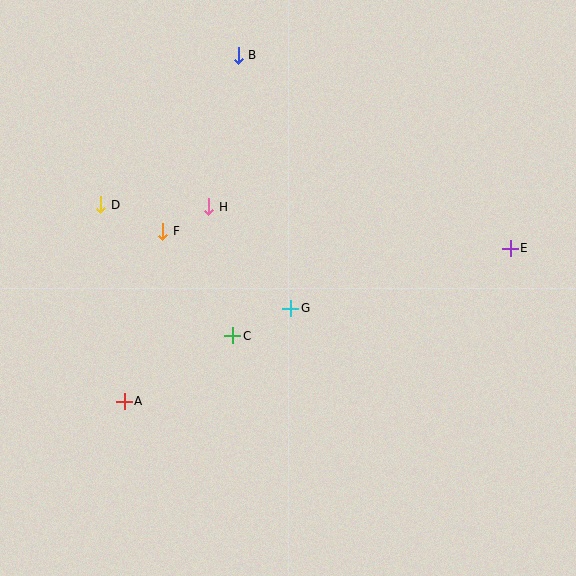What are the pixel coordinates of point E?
Point E is at (510, 248).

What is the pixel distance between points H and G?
The distance between H and G is 131 pixels.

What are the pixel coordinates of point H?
Point H is at (209, 207).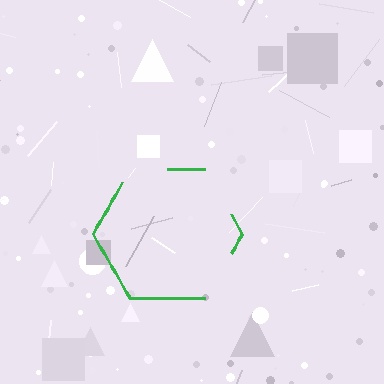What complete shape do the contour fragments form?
The contour fragments form a hexagon.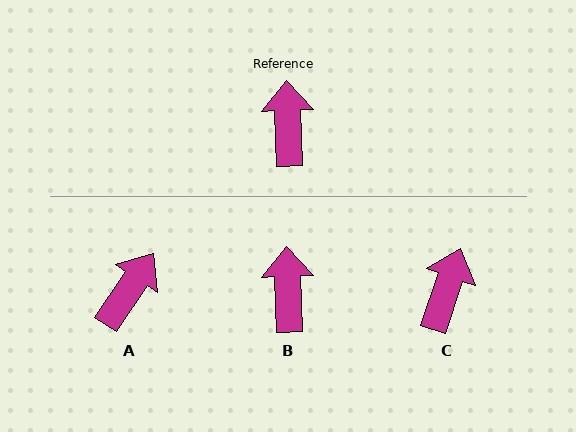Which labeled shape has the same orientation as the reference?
B.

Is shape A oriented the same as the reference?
No, it is off by about 36 degrees.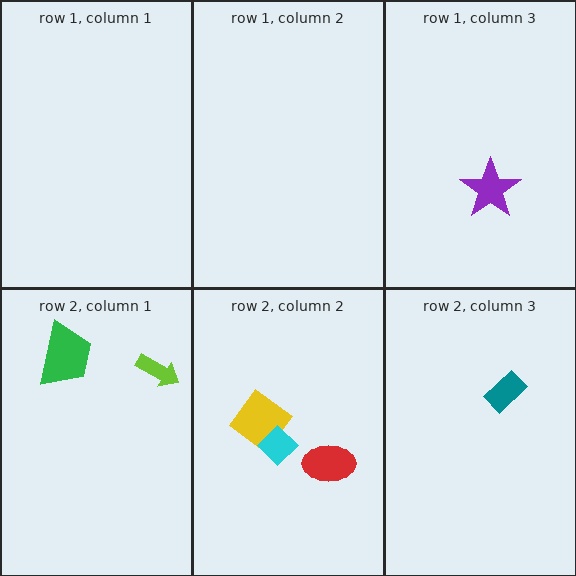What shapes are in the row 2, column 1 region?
The lime arrow, the green trapezoid.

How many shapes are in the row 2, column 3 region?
1.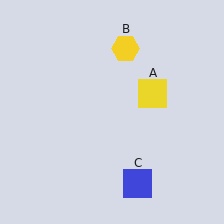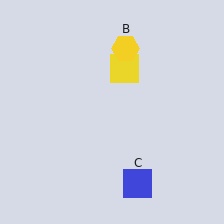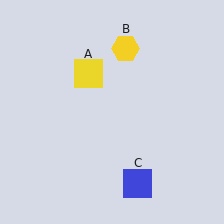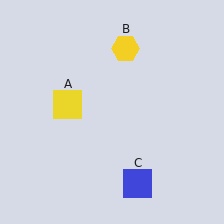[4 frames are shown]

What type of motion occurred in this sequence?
The yellow square (object A) rotated counterclockwise around the center of the scene.